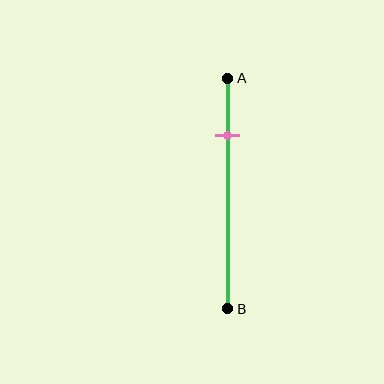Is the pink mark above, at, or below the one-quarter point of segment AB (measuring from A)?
The pink mark is approximately at the one-quarter point of segment AB.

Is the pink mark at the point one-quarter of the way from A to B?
Yes, the mark is approximately at the one-quarter point.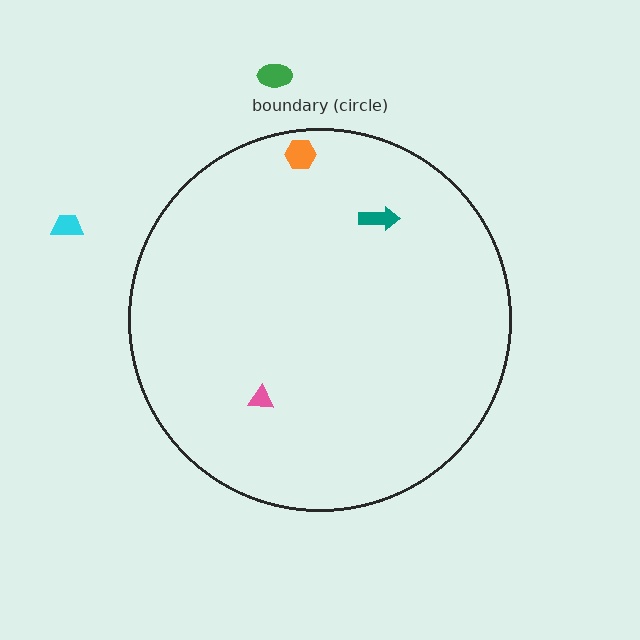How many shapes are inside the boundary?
3 inside, 2 outside.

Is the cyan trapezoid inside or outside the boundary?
Outside.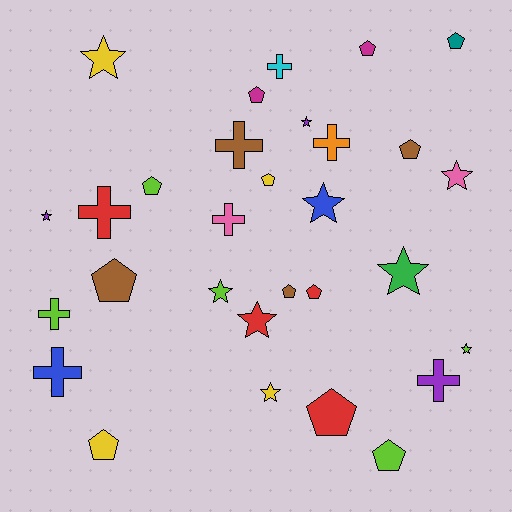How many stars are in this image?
There are 10 stars.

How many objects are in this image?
There are 30 objects.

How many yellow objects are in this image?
There are 4 yellow objects.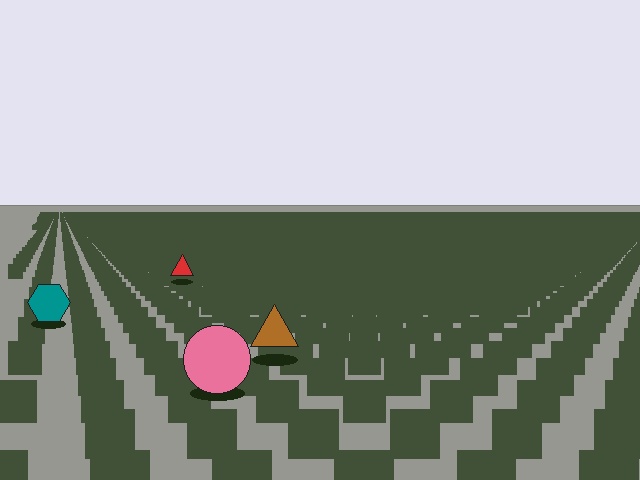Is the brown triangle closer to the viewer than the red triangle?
Yes. The brown triangle is closer — you can tell from the texture gradient: the ground texture is coarser near it.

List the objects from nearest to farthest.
From nearest to farthest: the pink circle, the brown triangle, the teal hexagon, the red triangle.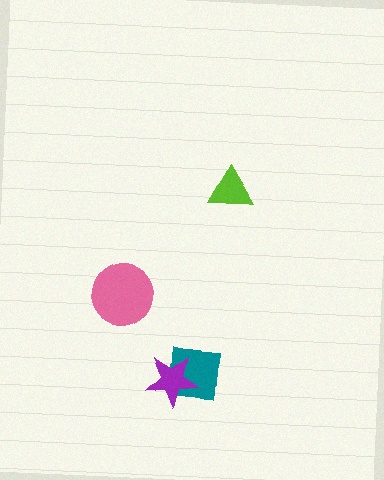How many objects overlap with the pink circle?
0 objects overlap with the pink circle.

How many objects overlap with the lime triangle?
0 objects overlap with the lime triangle.